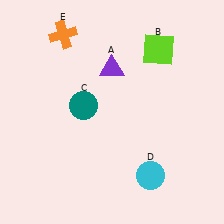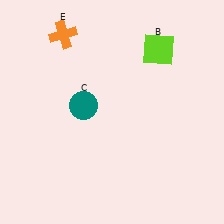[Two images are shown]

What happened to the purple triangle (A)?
The purple triangle (A) was removed in Image 2. It was in the top-left area of Image 1.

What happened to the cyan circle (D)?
The cyan circle (D) was removed in Image 2. It was in the bottom-right area of Image 1.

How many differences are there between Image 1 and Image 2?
There are 2 differences between the two images.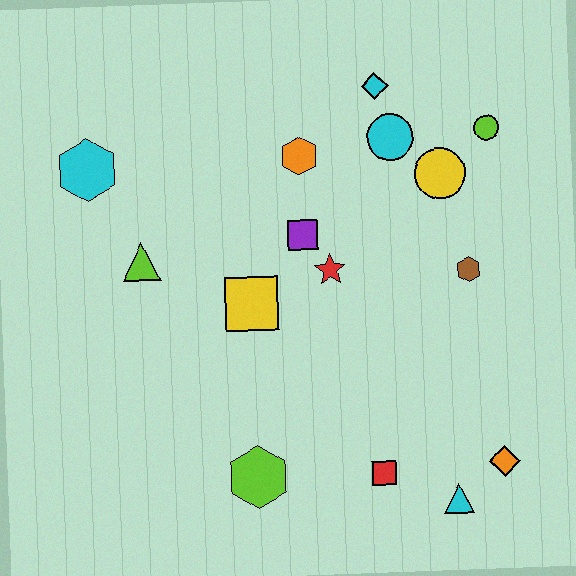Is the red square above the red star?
No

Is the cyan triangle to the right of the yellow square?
Yes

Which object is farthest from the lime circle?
The lime hexagon is farthest from the lime circle.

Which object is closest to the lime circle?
The yellow circle is closest to the lime circle.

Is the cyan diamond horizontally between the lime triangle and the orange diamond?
Yes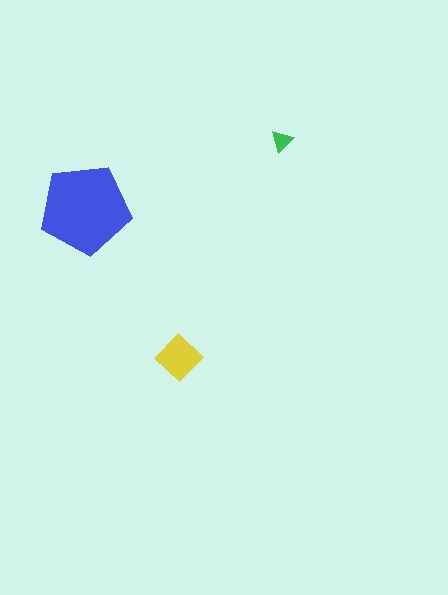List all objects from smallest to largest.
The green triangle, the yellow diamond, the blue pentagon.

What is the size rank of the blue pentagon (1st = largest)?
1st.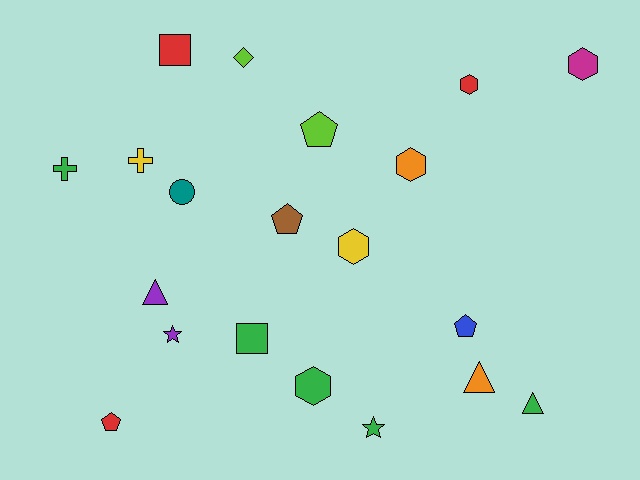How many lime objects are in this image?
There are 2 lime objects.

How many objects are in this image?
There are 20 objects.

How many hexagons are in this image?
There are 5 hexagons.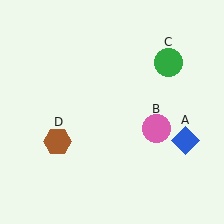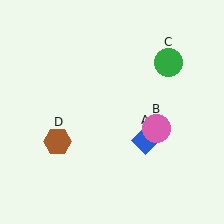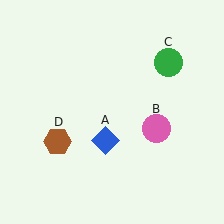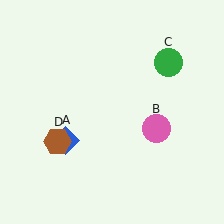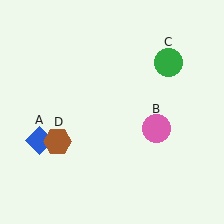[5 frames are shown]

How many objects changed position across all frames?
1 object changed position: blue diamond (object A).